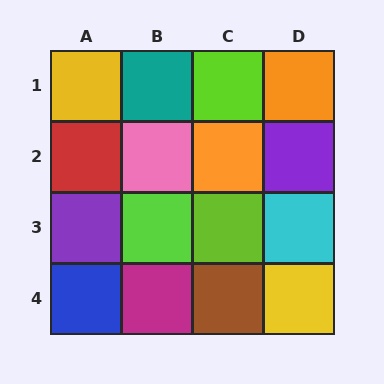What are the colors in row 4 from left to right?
Blue, magenta, brown, yellow.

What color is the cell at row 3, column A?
Purple.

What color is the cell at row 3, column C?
Lime.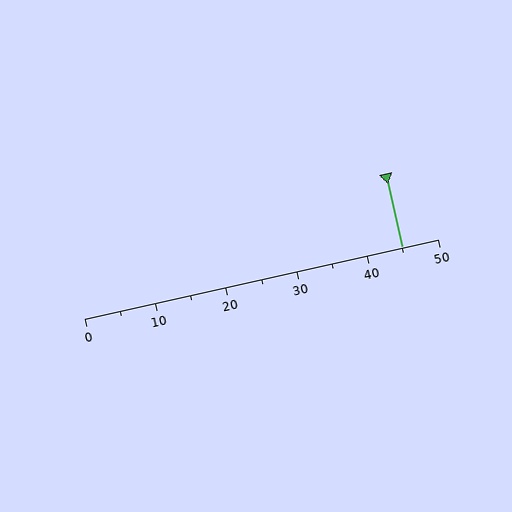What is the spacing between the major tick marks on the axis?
The major ticks are spaced 10 apart.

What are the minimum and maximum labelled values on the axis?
The axis runs from 0 to 50.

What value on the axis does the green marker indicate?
The marker indicates approximately 45.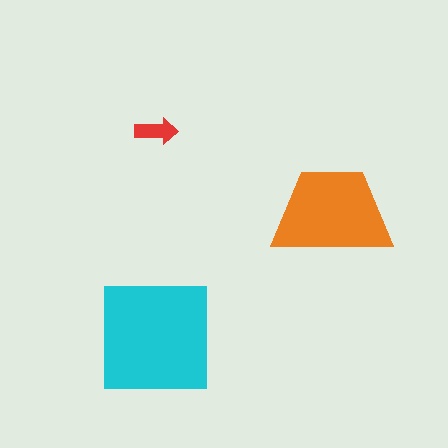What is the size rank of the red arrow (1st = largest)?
3rd.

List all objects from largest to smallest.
The cyan square, the orange trapezoid, the red arrow.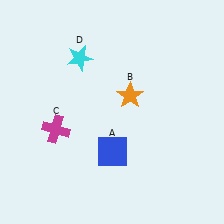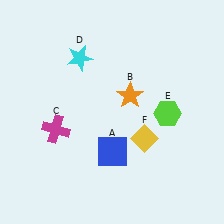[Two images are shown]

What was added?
A lime hexagon (E), a yellow diamond (F) were added in Image 2.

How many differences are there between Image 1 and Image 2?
There are 2 differences between the two images.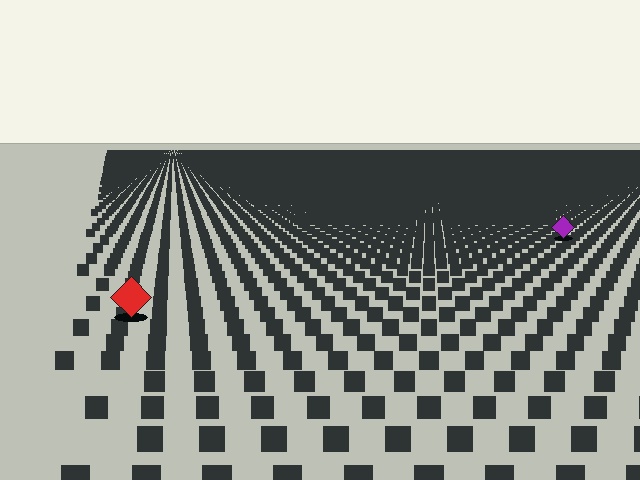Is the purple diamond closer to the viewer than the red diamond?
No. The red diamond is closer — you can tell from the texture gradient: the ground texture is coarser near it.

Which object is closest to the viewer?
The red diamond is closest. The texture marks near it are larger and more spread out.